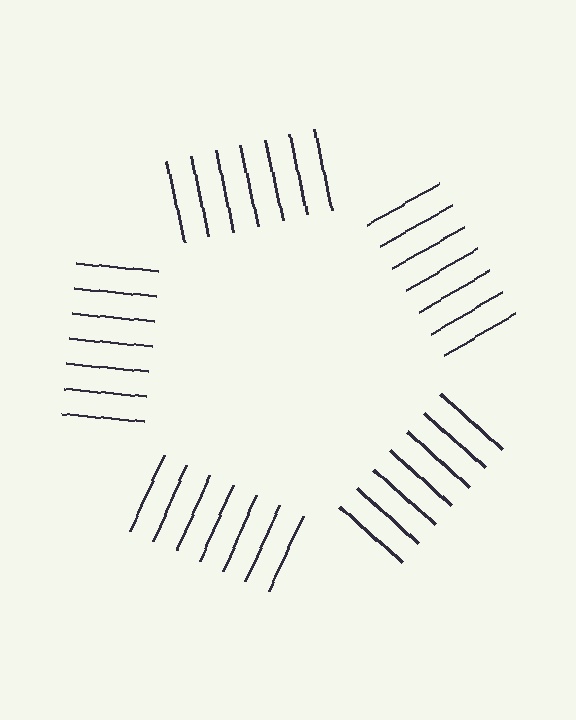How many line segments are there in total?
35 — 7 along each of the 5 edges.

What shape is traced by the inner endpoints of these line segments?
An illusory pentagon — the line segments terminate on its edges but no continuous stroke is drawn.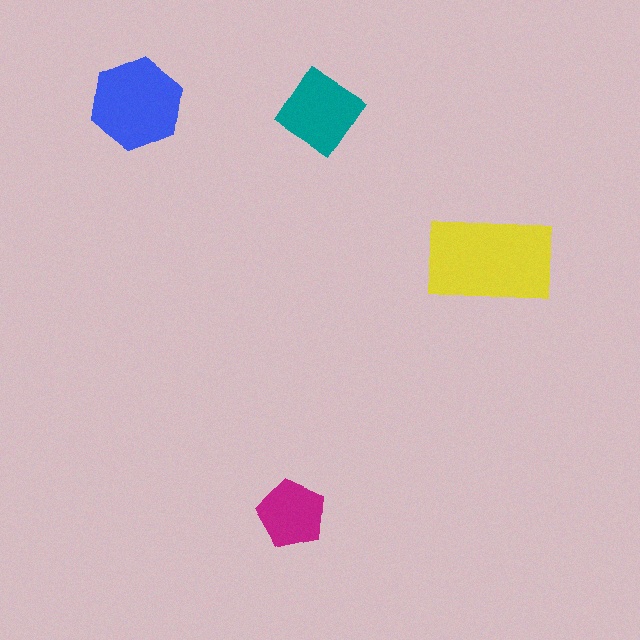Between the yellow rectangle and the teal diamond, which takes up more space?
The yellow rectangle.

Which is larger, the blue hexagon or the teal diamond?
The blue hexagon.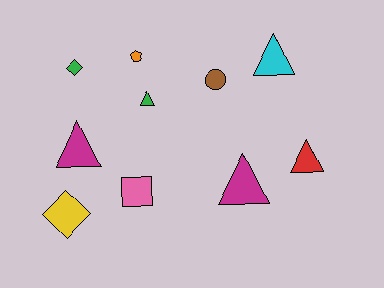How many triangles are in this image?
There are 5 triangles.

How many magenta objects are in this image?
There are 2 magenta objects.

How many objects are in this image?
There are 10 objects.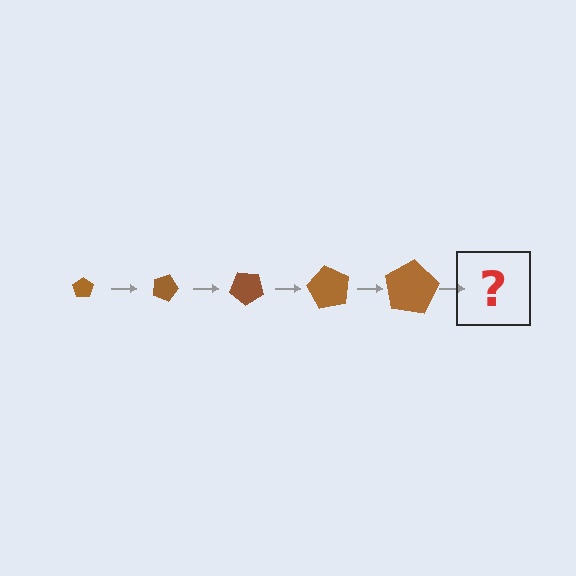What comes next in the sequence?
The next element should be a pentagon, larger than the previous one and rotated 100 degrees from the start.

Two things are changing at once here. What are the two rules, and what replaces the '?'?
The two rules are that the pentagon grows larger each step and it rotates 20 degrees each step. The '?' should be a pentagon, larger than the previous one and rotated 100 degrees from the start.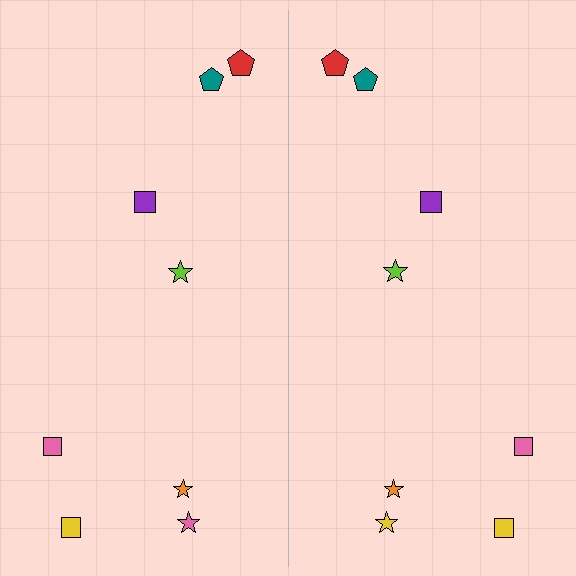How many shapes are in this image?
There are 16 shapes in this image.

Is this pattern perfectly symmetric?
No, the pattern is not perfectly symmetric. The yellow star on the right side breaks the symmetry — its mirror counterpart is pink.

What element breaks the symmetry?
The yellow star on the right side breaks the symmetry — its mirror counterpart is pink.